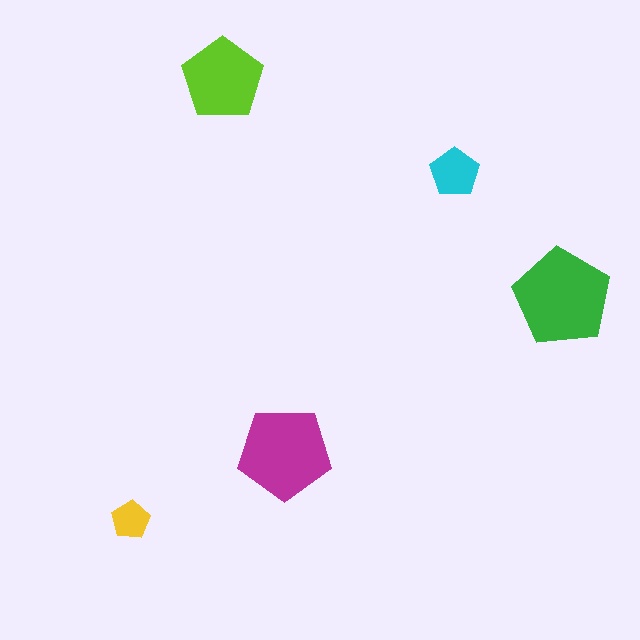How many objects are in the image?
There are 5 objects in the image.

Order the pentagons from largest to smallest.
the green one, the magenta one, the lime one, the cyan one, the yellow one.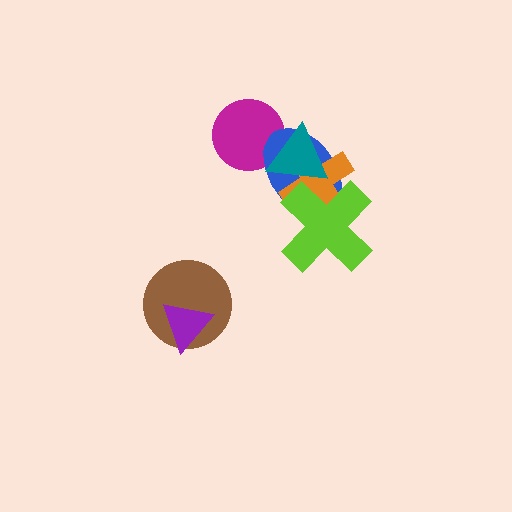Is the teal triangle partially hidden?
Yes, it is partially covered by another shape.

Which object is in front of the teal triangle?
The lime cross is in front of the teal triangle.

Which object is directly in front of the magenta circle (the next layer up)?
The blue ellipse is directly in front of the magenta circle.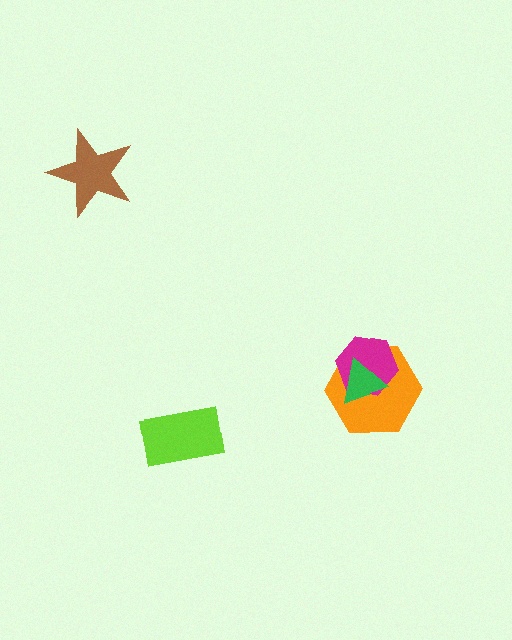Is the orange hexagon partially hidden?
Yes, it is partially covered by another shape.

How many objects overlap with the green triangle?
2 objects overlap with the green triangle.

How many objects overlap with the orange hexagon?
2 objects overlap with the orange hexagon.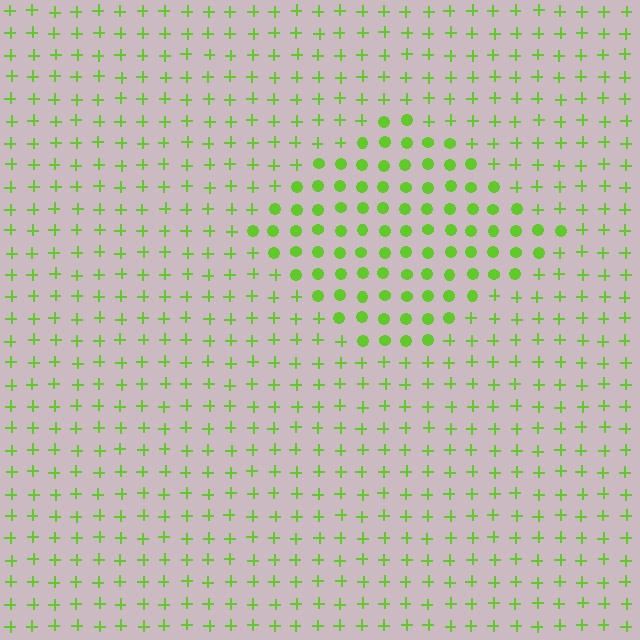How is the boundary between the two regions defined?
The boundary is defined by a change in element shape: circles inside vs. plus signs outside. All elements share the same color and spacing.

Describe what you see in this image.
The image is filled with small lime elements arranged in a uniform grid. A diamond-shaped region contains circles, while the surrounding area contains plus signs. The boundary is defined purely by the change in element shape.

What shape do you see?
I see a diamond.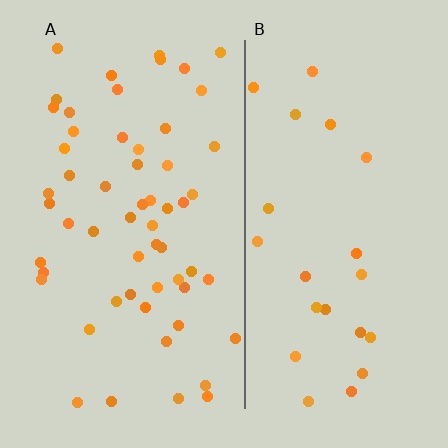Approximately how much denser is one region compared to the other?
Approximately 2.4× — region A over region B.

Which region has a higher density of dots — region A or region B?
A (the left).